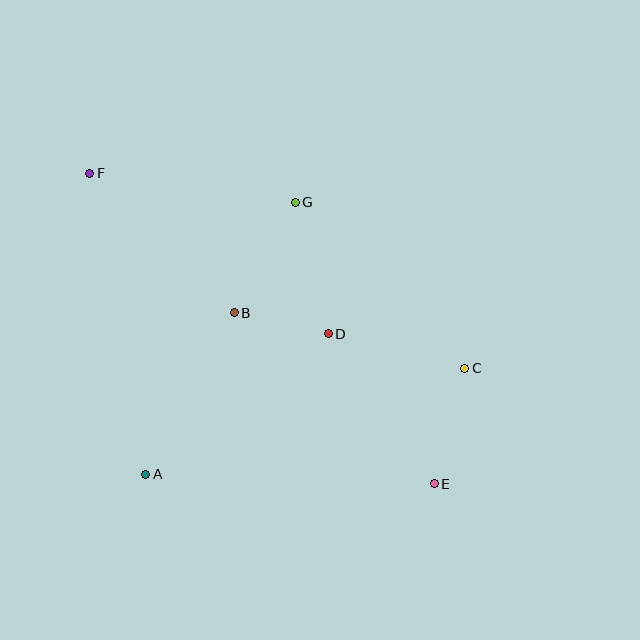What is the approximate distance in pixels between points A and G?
The distance between A and G is approximately 310 pixels.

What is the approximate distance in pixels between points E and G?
The distance between E and G is approximately 314 pixels.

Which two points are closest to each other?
Points B and D are closest to each other.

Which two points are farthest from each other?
Points E and F are farthest from each other.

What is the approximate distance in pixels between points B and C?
The distance between B and C is approximately 237 pixels.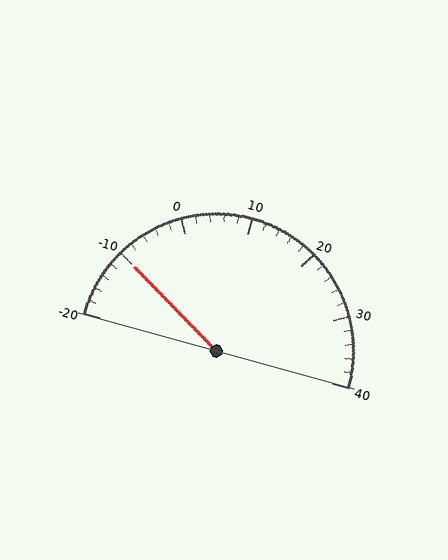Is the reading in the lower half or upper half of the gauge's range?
The reading is in the lower half of the range (-20 to 40).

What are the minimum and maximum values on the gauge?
The gauge ranges from -20 to 40.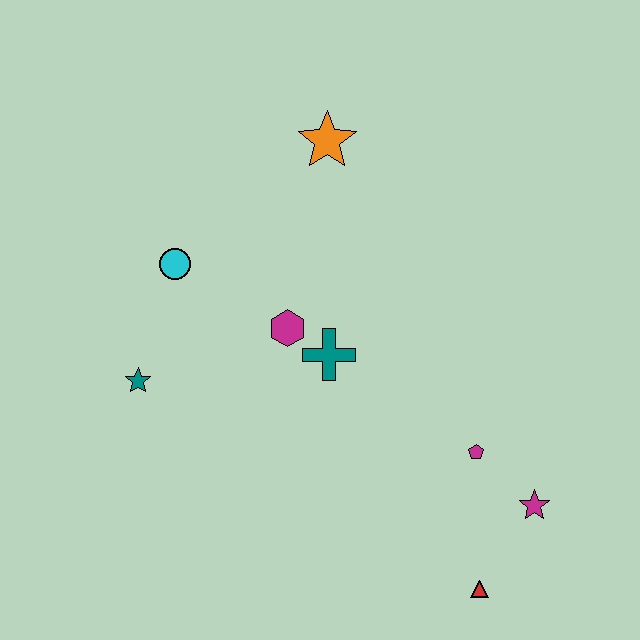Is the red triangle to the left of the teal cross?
No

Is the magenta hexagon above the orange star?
No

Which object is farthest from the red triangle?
The orange star is farthest from the red triangle.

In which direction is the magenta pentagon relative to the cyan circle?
The magenta pentagon is to the right of the cyan circle.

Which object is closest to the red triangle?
The magenta star is closest to the red triangle.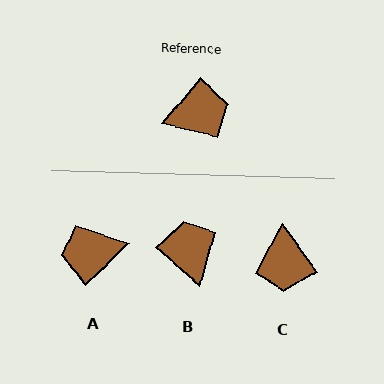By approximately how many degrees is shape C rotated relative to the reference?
Approximately 104 degrees clockwise.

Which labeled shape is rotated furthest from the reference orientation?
A, about 174 degrees away.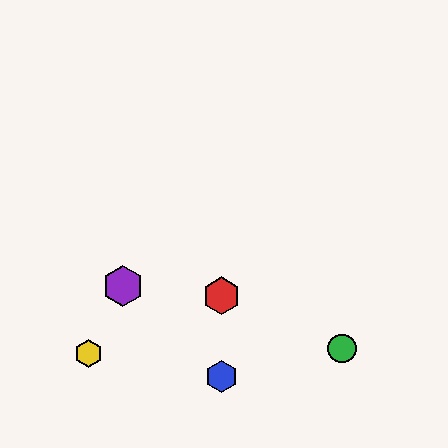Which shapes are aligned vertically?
The red hexagon, the blue hexagon are aligned vertically.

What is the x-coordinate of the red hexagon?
The red hexagon is at x≈221.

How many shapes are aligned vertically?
2 shapes (the red hexagon, the blue hexagon) are aligned vertically.